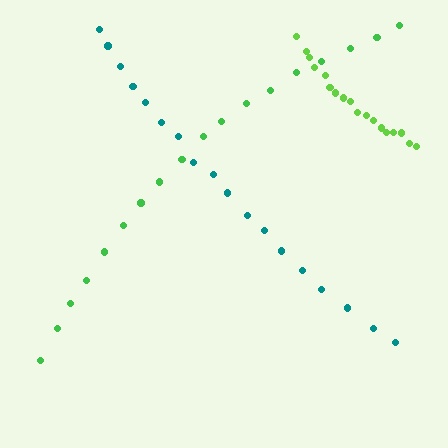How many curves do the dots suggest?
There are 3 distinct paths.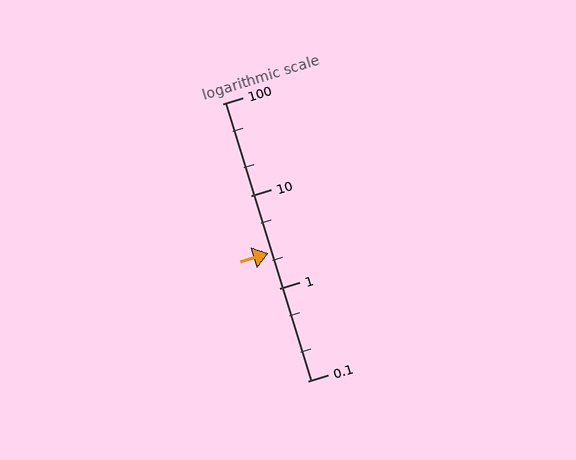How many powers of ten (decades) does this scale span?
The scale spans 3 decades, from 0.1 to 100.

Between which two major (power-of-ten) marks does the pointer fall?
The pointer is between 1 and 10.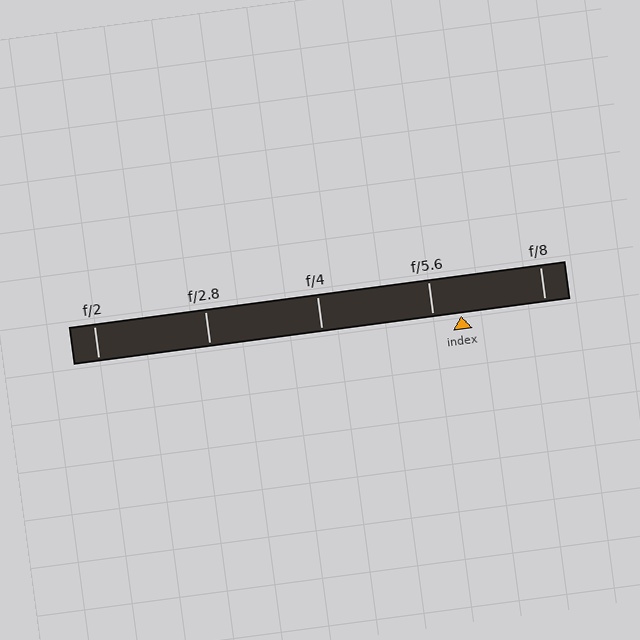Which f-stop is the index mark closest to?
The index mark is closest to f/5.6.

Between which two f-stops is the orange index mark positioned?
The index mark is between f/5.6 and f/8.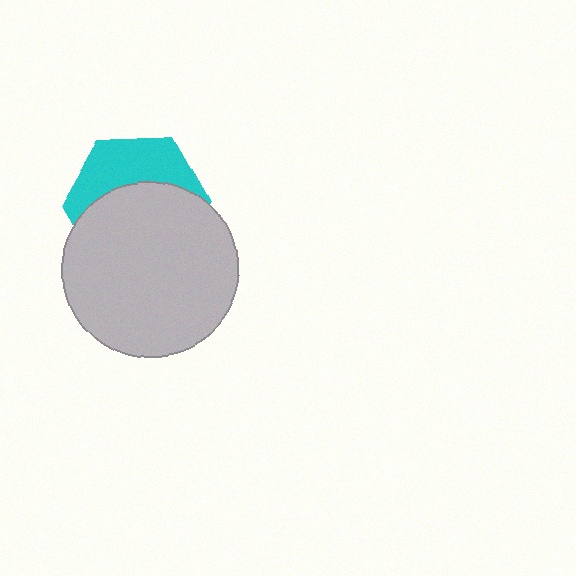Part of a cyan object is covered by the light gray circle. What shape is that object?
It is a hexagon.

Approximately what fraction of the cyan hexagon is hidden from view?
Roughly 61% of the cyan hexagon is hidden behind the light gray circle.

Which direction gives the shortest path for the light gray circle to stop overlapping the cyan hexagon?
Moving down gives the shortest separation.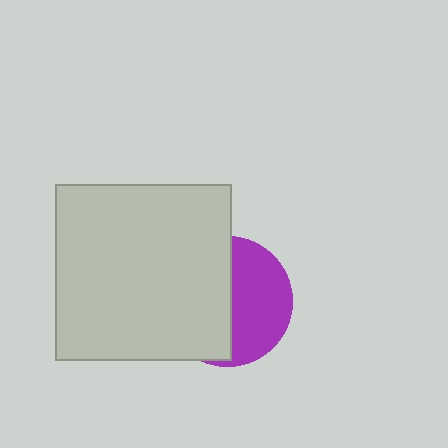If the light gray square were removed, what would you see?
You would see the complete purple circle.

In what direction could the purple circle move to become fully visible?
The purple circle could move right. That would shift it out from behind the light gray square entirely.